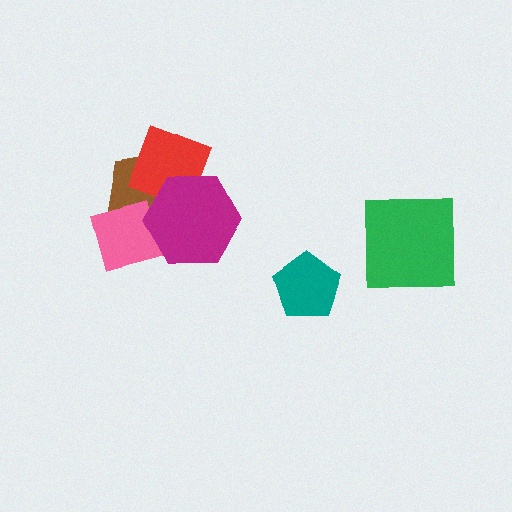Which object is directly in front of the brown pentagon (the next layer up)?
The pink square is directly in front of the brown pentagon.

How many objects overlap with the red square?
2 objects overlap with the red square.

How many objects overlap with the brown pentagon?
3 objects overlap with the brown pentagon.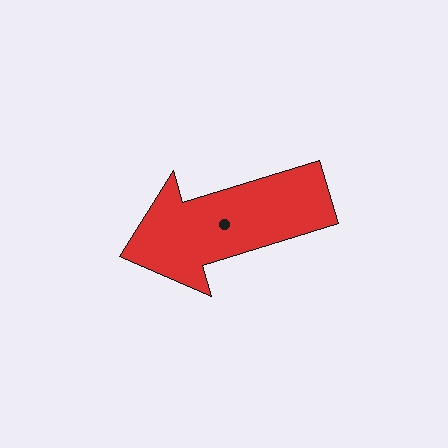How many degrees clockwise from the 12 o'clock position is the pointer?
Approximately 253 degrees.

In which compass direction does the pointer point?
West.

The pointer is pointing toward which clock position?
Roughly 8 o'clock.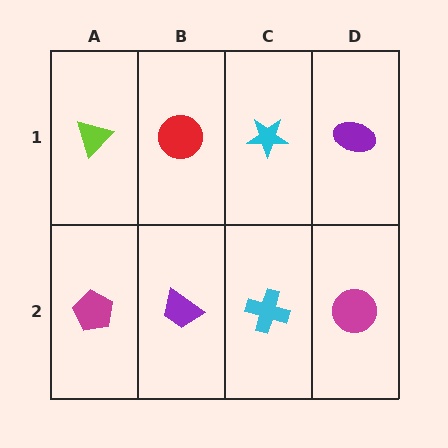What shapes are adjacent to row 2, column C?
A cyan star (row 1, column C), a purple trapezoid (row 2, column B), a magenta circle (row 2, column D).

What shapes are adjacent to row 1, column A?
A magenta pentagon (row 2, column A), a red circle (row 1, column B).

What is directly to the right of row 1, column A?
A red circle.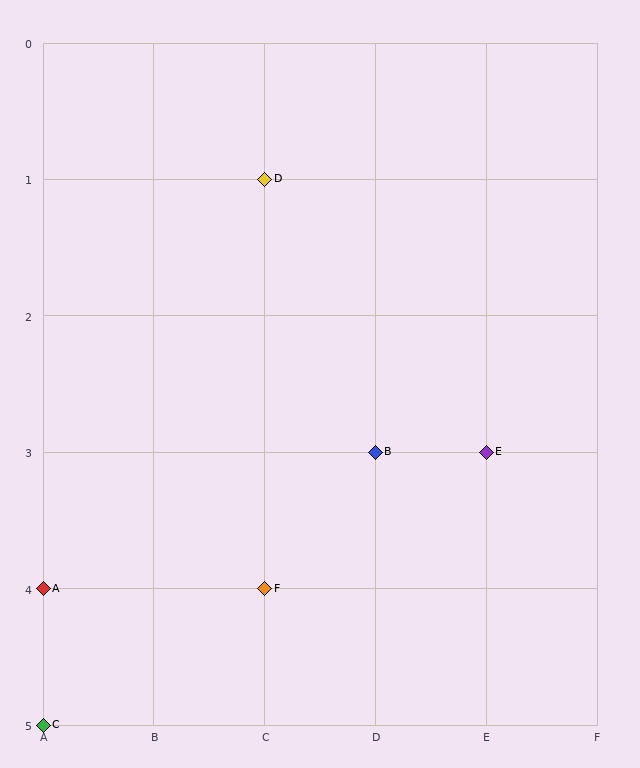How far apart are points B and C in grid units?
Points B and C are 3 columns and 2 rows apart (about 3.6 grid units diagonally).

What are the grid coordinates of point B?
Point B is at grid coordinates (D, 3).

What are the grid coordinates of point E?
Point E is at grid coordinates (E, 3).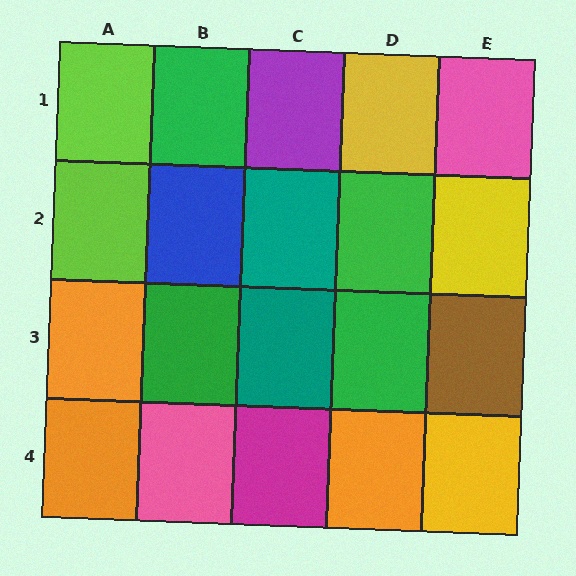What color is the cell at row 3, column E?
Brown.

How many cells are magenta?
1 cell is magenta.